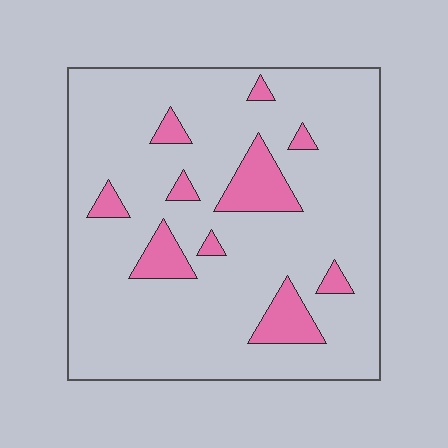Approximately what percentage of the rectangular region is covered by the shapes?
Approximately 15%.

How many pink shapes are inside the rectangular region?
10.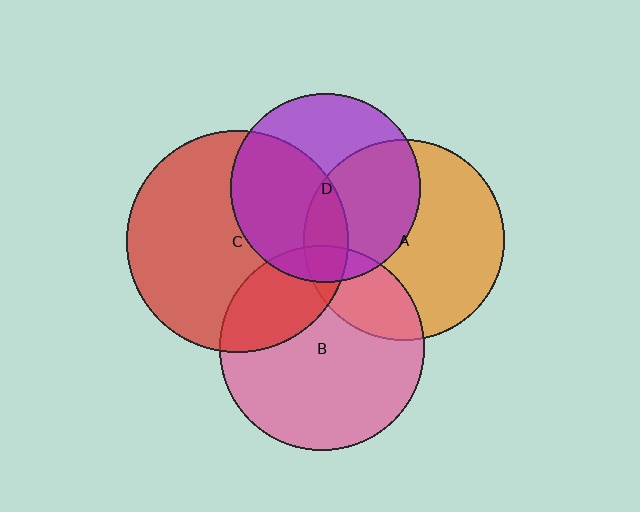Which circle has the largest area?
Circle C (red).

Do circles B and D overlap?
Yes.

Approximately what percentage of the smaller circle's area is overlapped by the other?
Approximately 10%.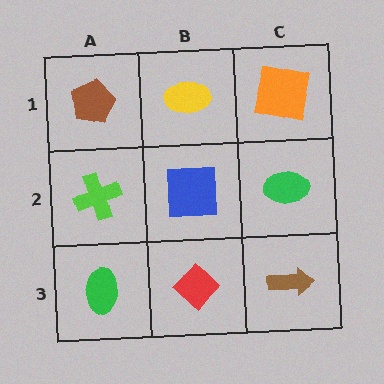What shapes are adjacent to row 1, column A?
A lime cross (row 2, column A), a yellow ellipse (row 1, column B).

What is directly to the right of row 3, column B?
A brown arrow.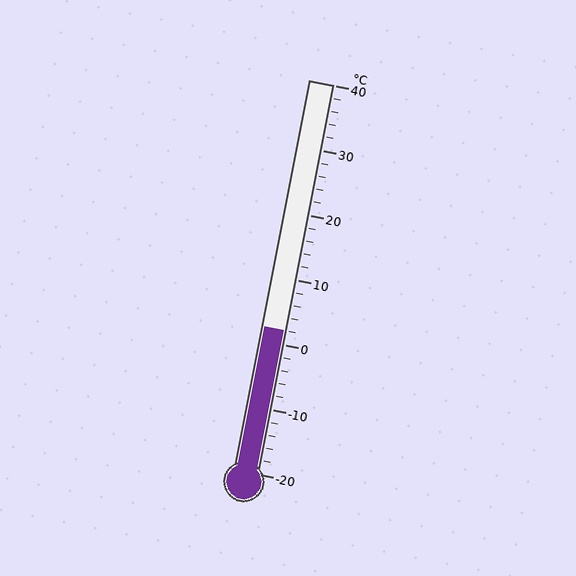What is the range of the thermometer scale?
The thermometer scale ranges from -20°C to 40°C.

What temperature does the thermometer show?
The thermometer shows approximately 2°C.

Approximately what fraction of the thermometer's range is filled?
The thermometer is filled to approximately 35% of its range.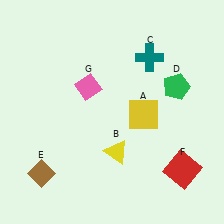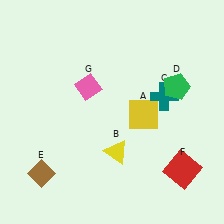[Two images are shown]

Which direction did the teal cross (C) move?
The teal cross (C) moved down.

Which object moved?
The teal cross (C) moved down.